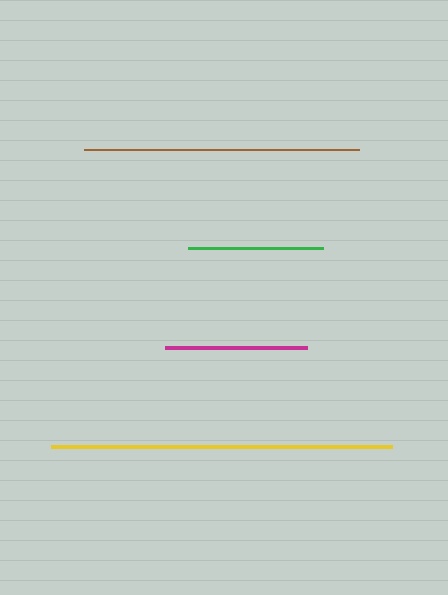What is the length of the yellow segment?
The yellow segment is approximately 342 pixels long.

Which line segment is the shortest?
The green line is the shortest at approximately 135 pixels.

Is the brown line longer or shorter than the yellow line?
The yellow line is longer than the brown line.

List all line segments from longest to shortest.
From longest to shortest: yellow, brown, magenta, green.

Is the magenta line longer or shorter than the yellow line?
The yellow line is longer than the magenta line.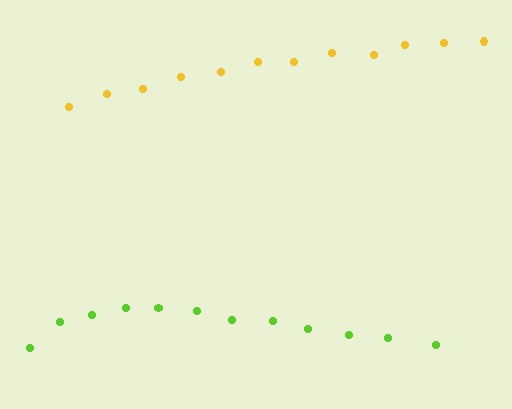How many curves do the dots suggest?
There are 2 distinct paths.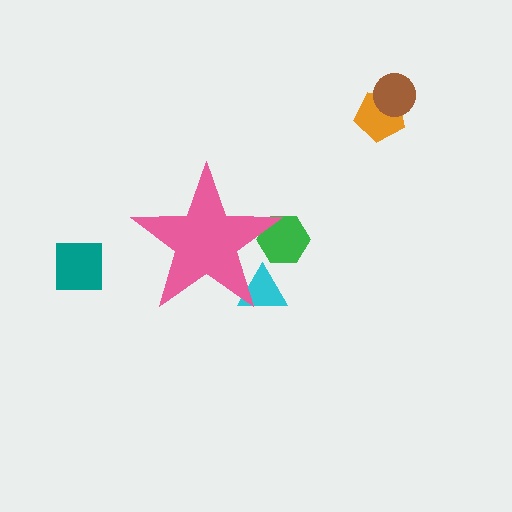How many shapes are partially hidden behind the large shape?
2 shapes are partially hidden.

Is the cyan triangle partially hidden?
Yes, the cyan triangle is partially hidden behind the pink star.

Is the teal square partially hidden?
No, the teal square is fully visible.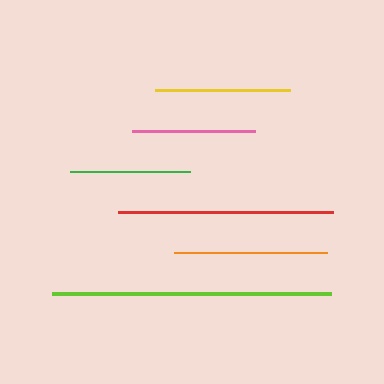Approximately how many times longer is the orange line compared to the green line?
The orange line is approximately 1.3 times the length of the green line.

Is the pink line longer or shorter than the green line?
The pink line is longer than the green line.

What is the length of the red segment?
The red segment is approximately 215 pixels long.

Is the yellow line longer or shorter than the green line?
The yellow line is longer than the green line.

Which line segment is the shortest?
The green line is the shortest at approximately 119 pixels.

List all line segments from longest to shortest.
From longest to shortest: lime, red, orange, yellow, pink, green.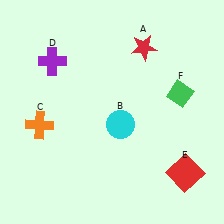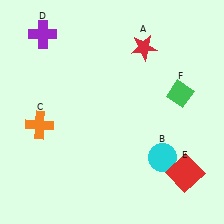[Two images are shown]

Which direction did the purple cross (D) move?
The purple cross (D) moved up.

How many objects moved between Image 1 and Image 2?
2 objects moved between the two images.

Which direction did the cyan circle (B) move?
The cyan circle (B) moved right.